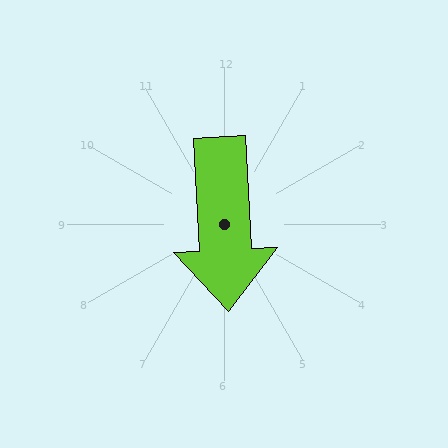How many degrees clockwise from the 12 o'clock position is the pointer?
Approximately 177 degrees.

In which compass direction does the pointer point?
South.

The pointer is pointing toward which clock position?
Roughly 6 o'clock.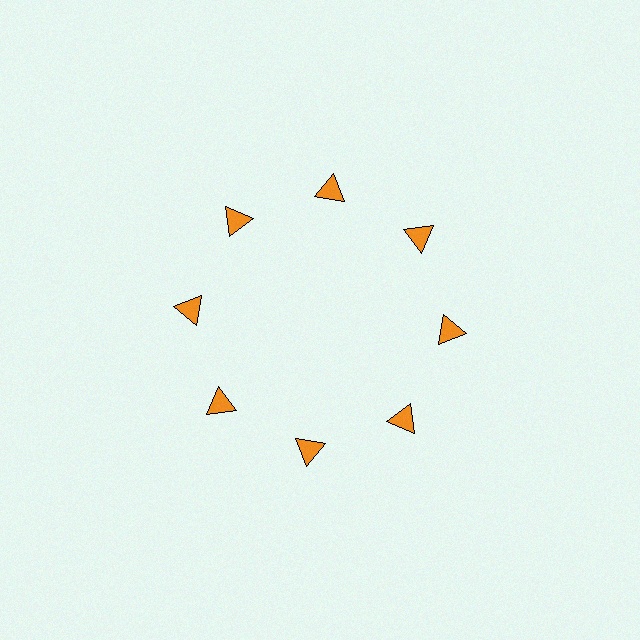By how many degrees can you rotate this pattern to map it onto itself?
The pattern maps onto itself every 45 degrees of rotation.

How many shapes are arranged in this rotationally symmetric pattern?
There are 8 shapes, arranged in 8 groups of 1.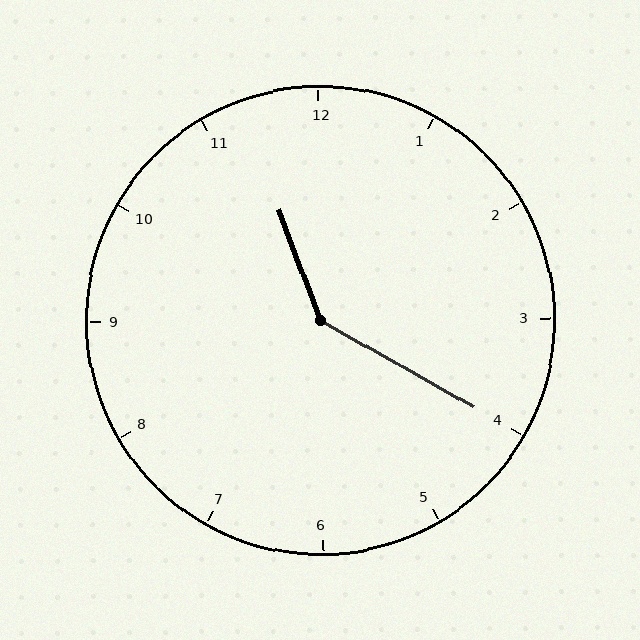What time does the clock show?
11:20.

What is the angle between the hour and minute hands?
Approximately 140 degrees.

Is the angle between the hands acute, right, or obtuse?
It is obtuse.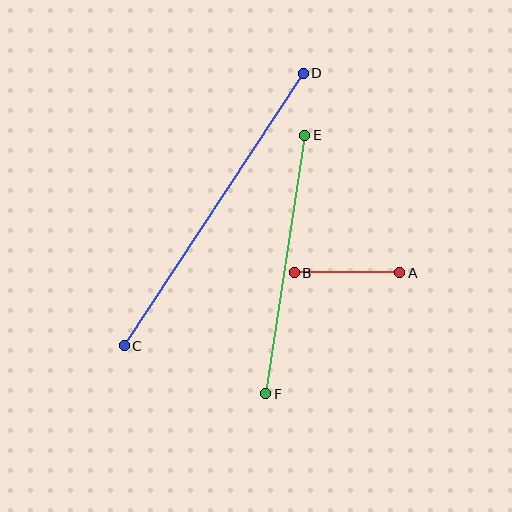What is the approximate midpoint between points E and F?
The midpoint is at approximately (285, 264) pixels.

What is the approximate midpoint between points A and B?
The midpoint is at approximately (347, 273) pixels.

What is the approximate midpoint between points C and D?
The midpoint is at approximately (214, 210) pixels.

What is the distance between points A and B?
The distance is approximately 105 pixels.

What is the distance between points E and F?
The distance is approximately 261 pixels.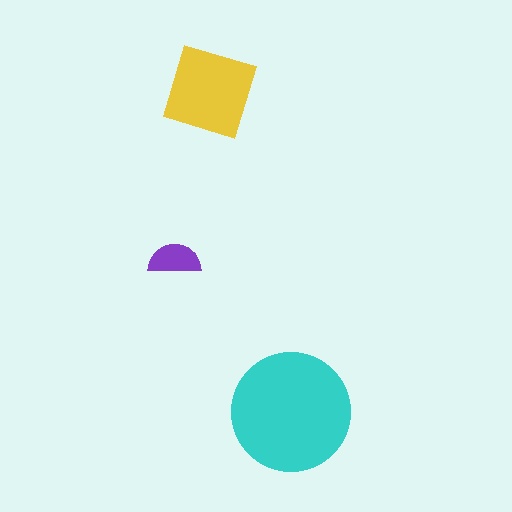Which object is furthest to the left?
The purple semicircle is leftmost.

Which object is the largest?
The cyan circle.